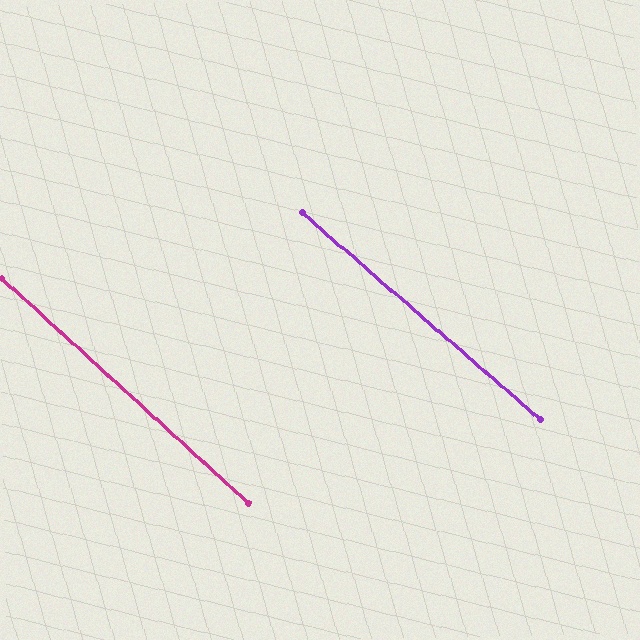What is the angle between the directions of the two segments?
Approximately 1 degree.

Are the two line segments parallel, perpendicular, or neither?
Parallel — their directions differ by only 1.4°.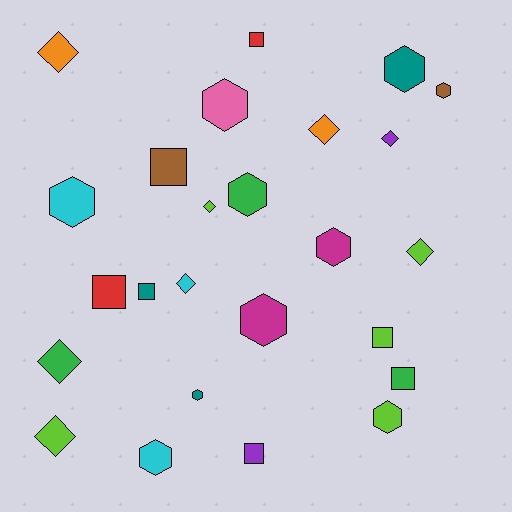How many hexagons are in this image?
There are 10 hexagons.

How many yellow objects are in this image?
There are no yellow objects.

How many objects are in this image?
There are 25 objects.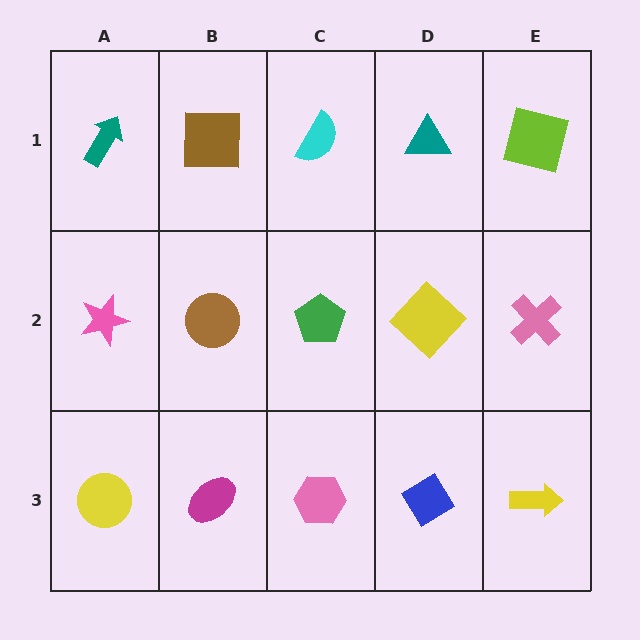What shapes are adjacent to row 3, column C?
A green pentagon (row 2, column C), a magenta ellipse (row 3, column B), a blue diamond (row 3, column D).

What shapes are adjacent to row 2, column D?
A teal triangle (row 1, column D), a blue diamond (row 3, column D), a green pentagon (row 2, column C), a pink cross (row 2, column E).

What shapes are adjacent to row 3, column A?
A pink star (row 2, column A), a magenta ellipse (row 3, column B).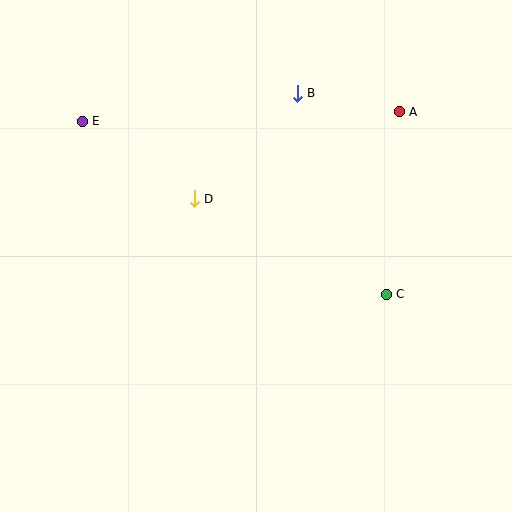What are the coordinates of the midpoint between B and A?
The midpoint between B and A is at (348, 102).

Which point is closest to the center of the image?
Point D at (194, 199) is closest to the center.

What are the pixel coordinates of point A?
Point A is at (399, 112).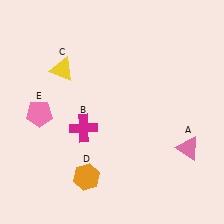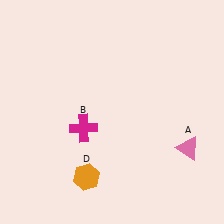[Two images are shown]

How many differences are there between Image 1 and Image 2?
There are 2 differences between the two images.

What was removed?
The yellow triangle (C), the pink pentagon (E) were removed in Image 2.